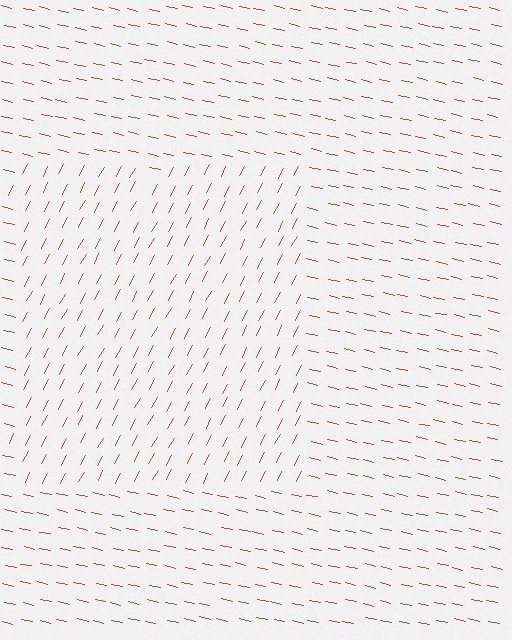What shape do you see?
I see a rectangle.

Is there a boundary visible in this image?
Yes, there is a texture boundary formed by a change in line orientation.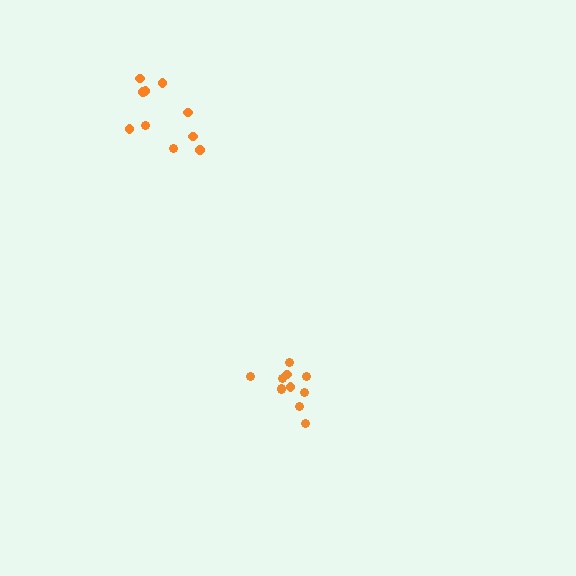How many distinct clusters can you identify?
There are 2 distinct clusters.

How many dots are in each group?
Group 1: 11 dots, Group 2: 10 dots (21 total).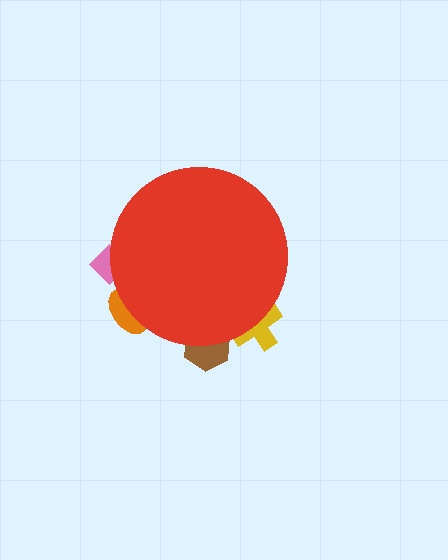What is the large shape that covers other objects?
A red circle.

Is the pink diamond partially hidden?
Yes, the pink diamond is partially hidden behind the red circle.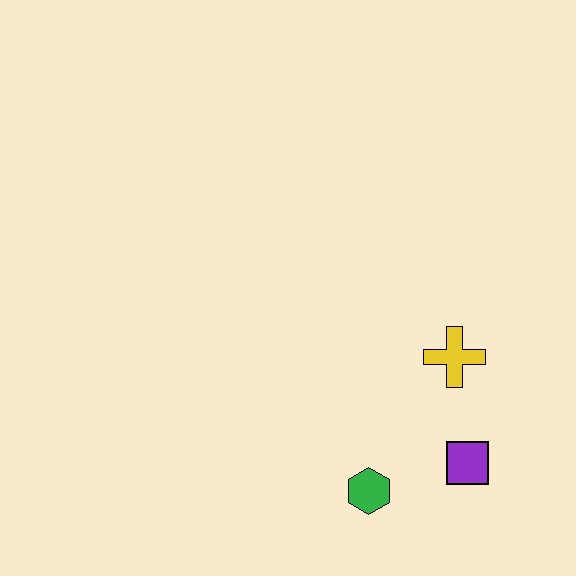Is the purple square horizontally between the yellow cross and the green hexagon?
No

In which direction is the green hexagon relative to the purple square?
The green hexagon is to the left of the purple square.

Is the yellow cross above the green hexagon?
Yes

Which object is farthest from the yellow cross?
The green hexagon is farthest from the yellow cross.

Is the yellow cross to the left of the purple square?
Yes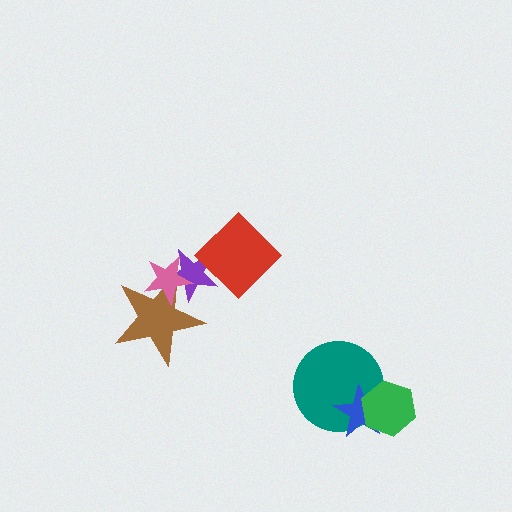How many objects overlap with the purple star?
3 objects overlap with the purple star.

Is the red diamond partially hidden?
No, no other shape covers it.